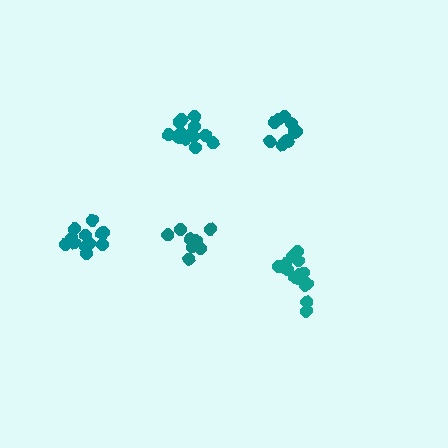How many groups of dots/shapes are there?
There are 5 groups.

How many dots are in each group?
Group 1: 8 dots, Group 2: 14 dots, Group 3: 9 dots, Group 4: 13 dots, Group 5: 12 dots (56 total).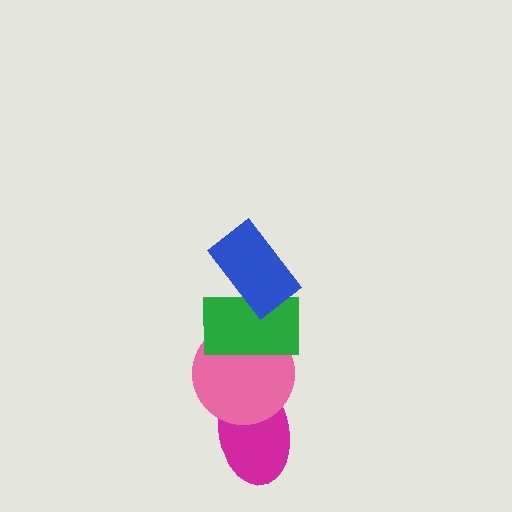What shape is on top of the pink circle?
The green rectangle is on top of the pink circle.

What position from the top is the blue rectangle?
The blue rectangle is 1st from the top.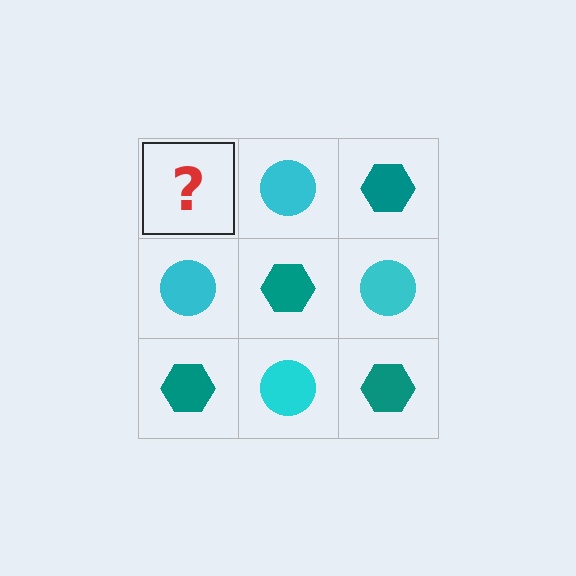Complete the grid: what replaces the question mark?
The question mark should be replaced with a teal hexagon.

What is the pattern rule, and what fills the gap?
The rule is that it alternates teal hexagon and cyan circle in a checkerboard pattern. The gap should be filled with a teal hexagon.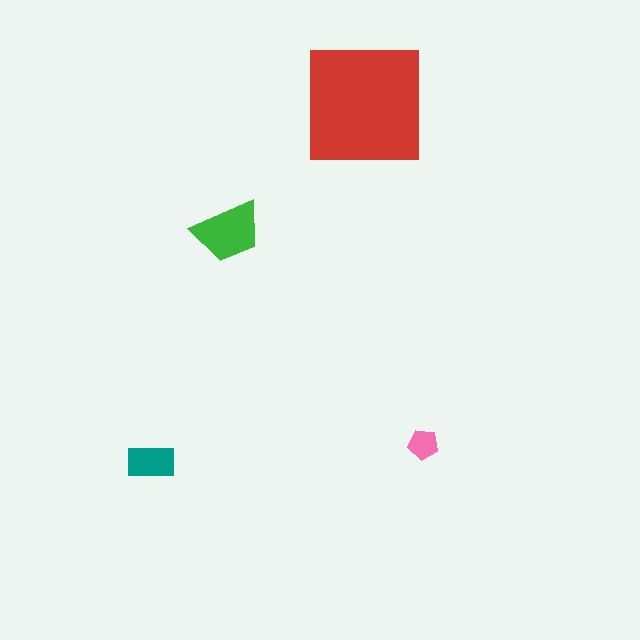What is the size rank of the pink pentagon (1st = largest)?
4th.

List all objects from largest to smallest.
The red square, the green trapezoid, the teal rectangle, the pink pentagon.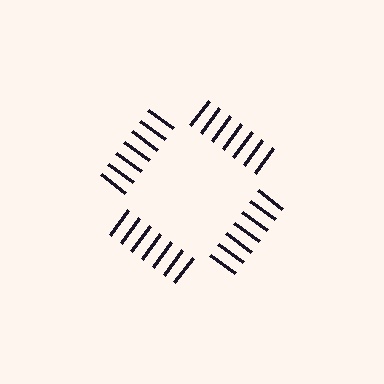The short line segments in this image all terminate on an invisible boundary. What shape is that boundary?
An illusory square — the line segments terminate on its edges but no continuous stroke is drawn.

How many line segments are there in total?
28 — 7 along each of the 4 edges.